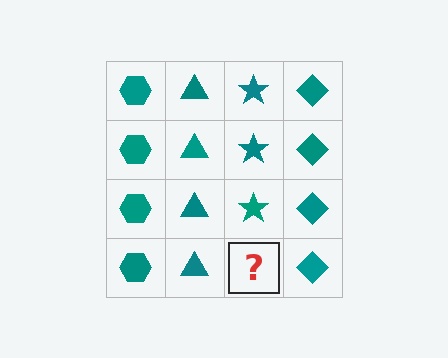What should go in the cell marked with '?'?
The missing cell should contain a teal star.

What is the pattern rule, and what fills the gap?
The rule is that each column has a consistent shape. The gap should be filled with a teal star.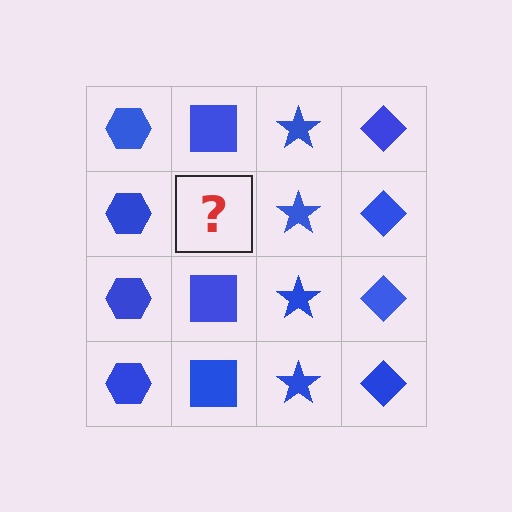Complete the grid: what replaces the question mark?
The question mark should be replaced with a blue square.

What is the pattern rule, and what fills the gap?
The rule is that each column has a consistent shape. The gap should be filled with a blue square.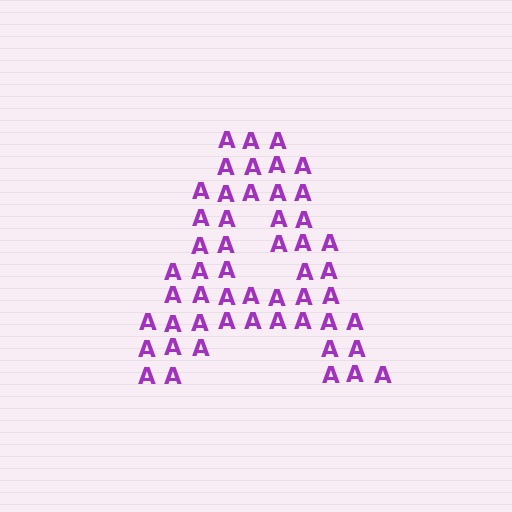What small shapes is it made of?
It is made of small letter A's.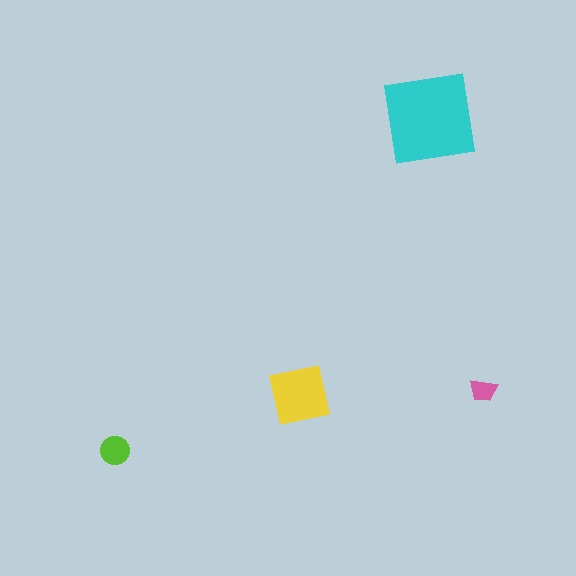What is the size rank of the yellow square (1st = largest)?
2nd.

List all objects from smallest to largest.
The pink trapezoid, the lime circle, the yellow square, the cyan square.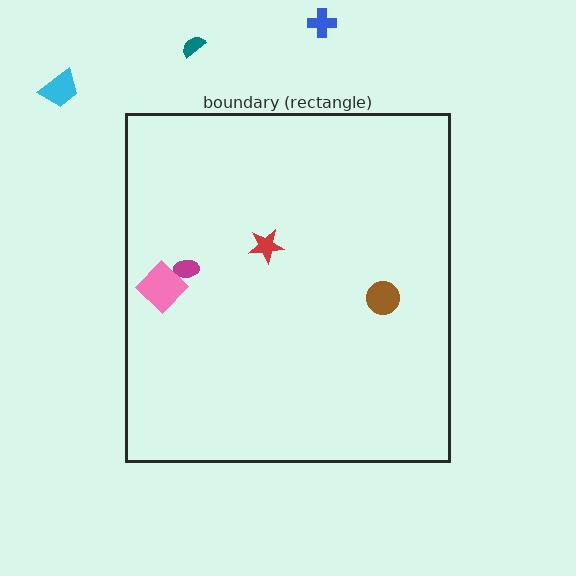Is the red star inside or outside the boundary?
Inside.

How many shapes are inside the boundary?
4 inside, 3 outside.